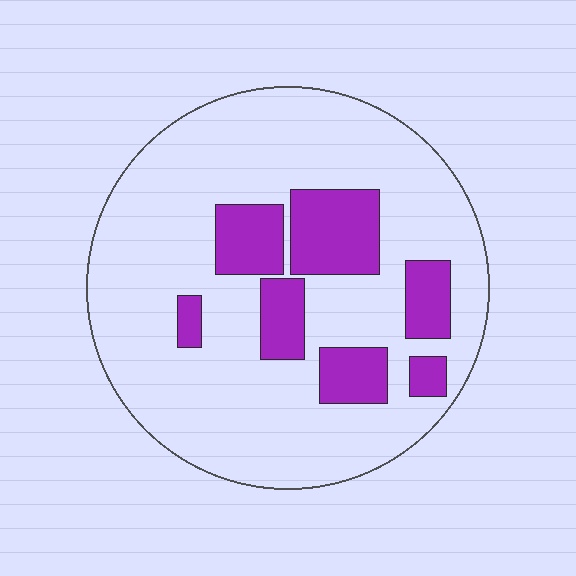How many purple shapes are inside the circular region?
7.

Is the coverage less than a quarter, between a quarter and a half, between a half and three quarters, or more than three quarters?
Less than a quarter.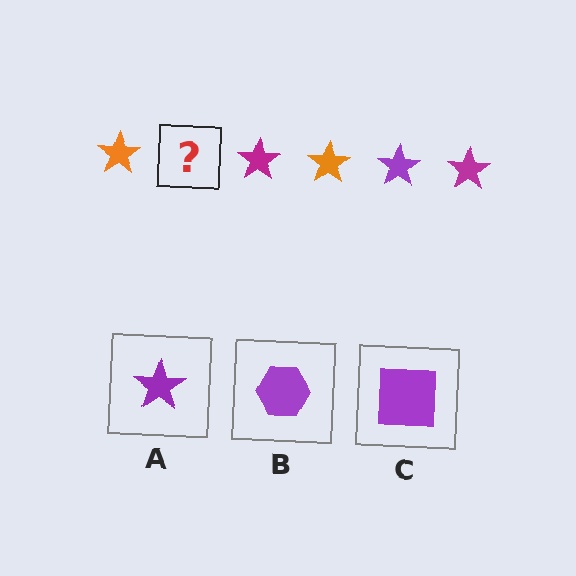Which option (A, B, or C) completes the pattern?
A.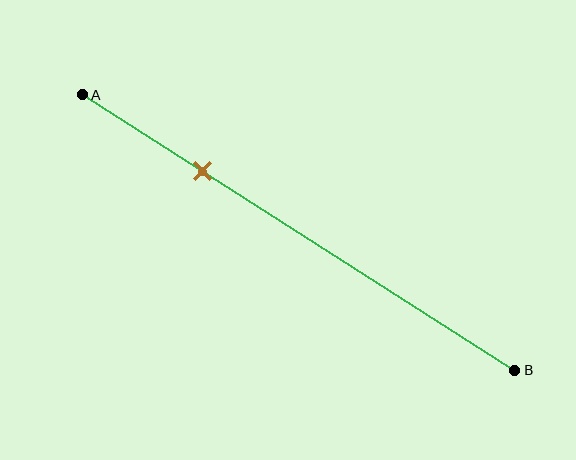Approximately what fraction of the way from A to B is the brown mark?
The brown mark is approximately 30% of the way from A to B.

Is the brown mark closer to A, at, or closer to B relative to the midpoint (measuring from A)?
The brown mark is closer to point A than the midpoint of segment AB.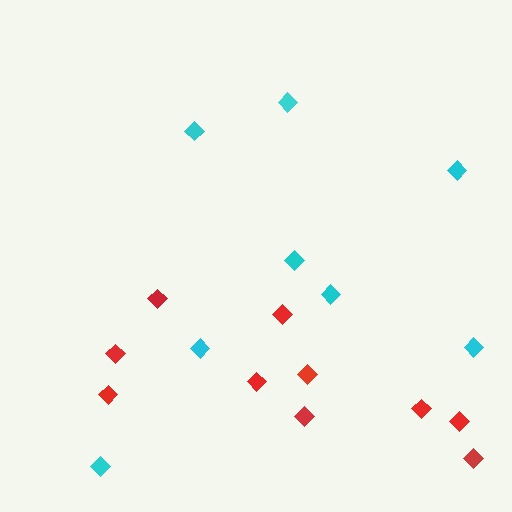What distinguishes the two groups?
There are 2 groups: one group of red diamonds (10) and one group of cyan diamonds (8).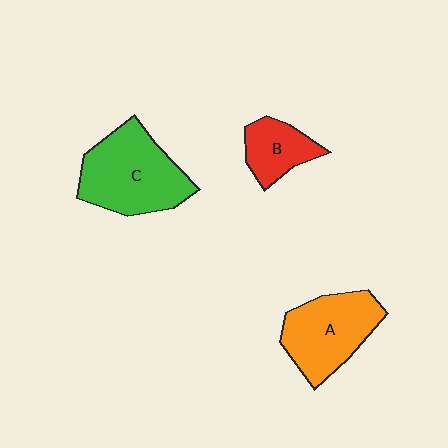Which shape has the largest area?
Shape C (green).